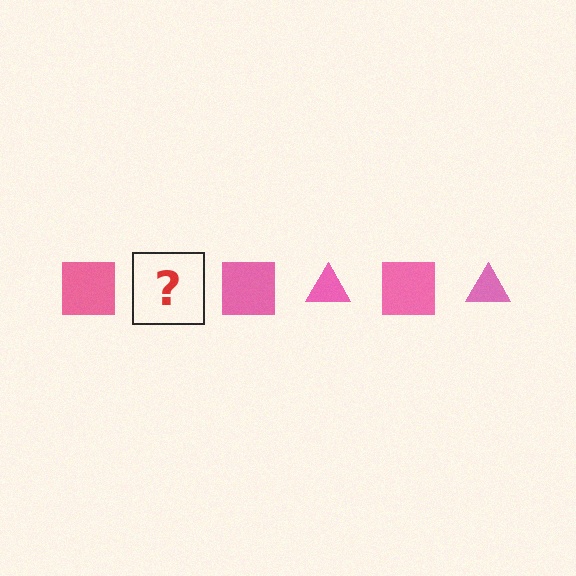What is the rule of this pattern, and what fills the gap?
The rule is that the pattern cycles through square, triangle shapes in pink. The gap should be filled with a pink triangle.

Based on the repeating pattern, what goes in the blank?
The blank should be a pink triangle.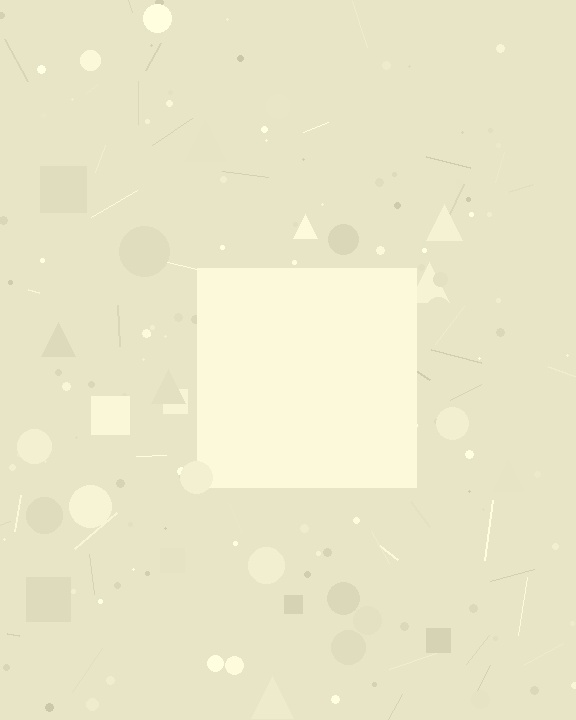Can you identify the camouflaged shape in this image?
The camouflaged shape is a square.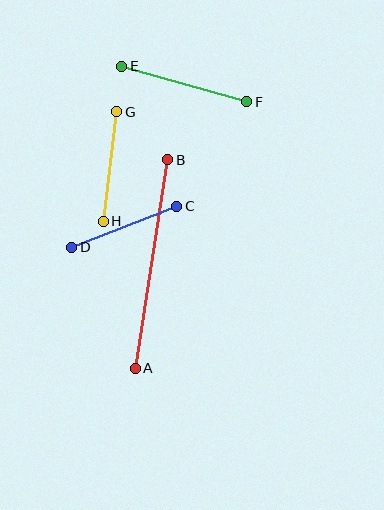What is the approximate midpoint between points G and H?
The midpoint is at approximately (110, 167) pixels.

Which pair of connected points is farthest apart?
Points A and B are farthest apart.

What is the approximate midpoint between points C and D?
The midpoint is at approximately (124, 227) pixels.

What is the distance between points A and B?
The distance is approximately 211 pixels.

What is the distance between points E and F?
The distance is approximately 130 pixels.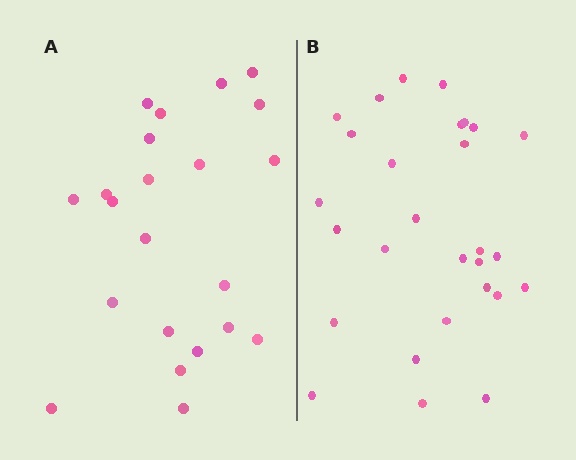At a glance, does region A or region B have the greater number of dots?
Region B (the right region) has more dots.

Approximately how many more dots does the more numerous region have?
Region B has about 6 more dots than region A.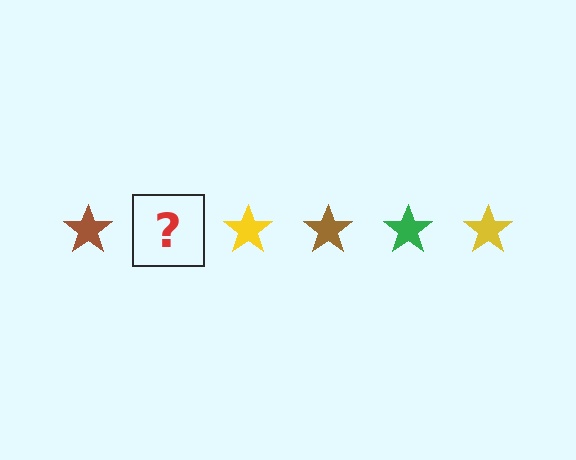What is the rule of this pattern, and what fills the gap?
The rule is that the pattern cycles through brown, green, yellow stars. The gap should be filled with a green star.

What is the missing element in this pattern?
The missing element is a green star.